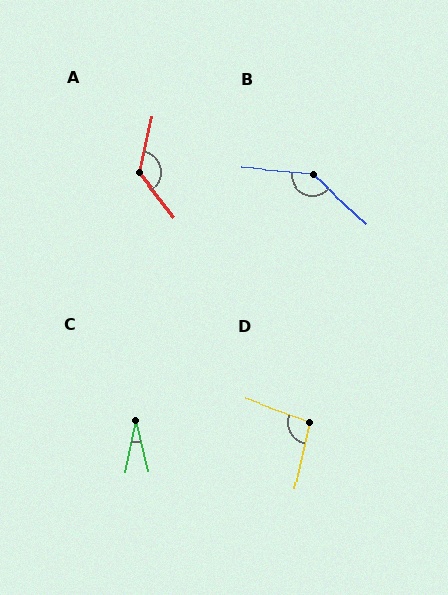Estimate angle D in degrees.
Approximately 97 degrees.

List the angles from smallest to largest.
C (25°), D (97°), A (129°), B (144°).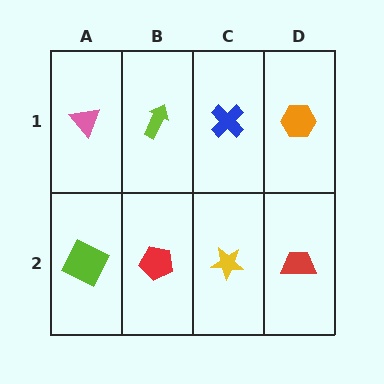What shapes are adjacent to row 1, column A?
A lime square (row 2, column A), a lime arrow (row 1, column B).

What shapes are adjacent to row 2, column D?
An orange hexagon (row 1, column D), a yellow star (row 2, column C).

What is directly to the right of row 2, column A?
A red pentagon.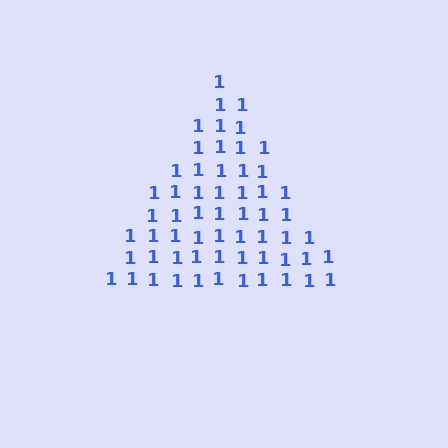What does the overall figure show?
The overall figure shows a triangle.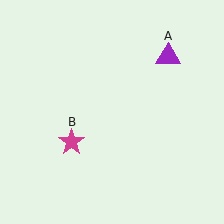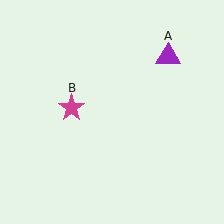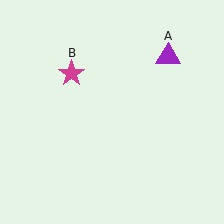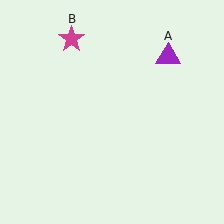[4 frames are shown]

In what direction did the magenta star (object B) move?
The magenta star (object B) moved up.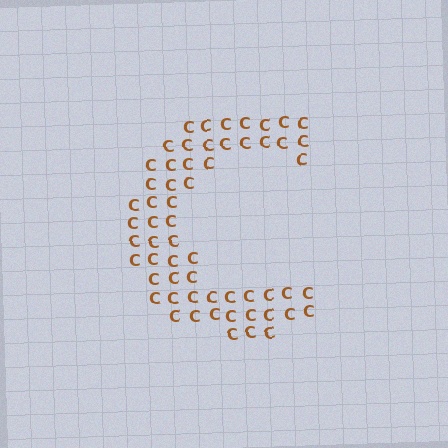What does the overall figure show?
The overall figure shows the letter C.